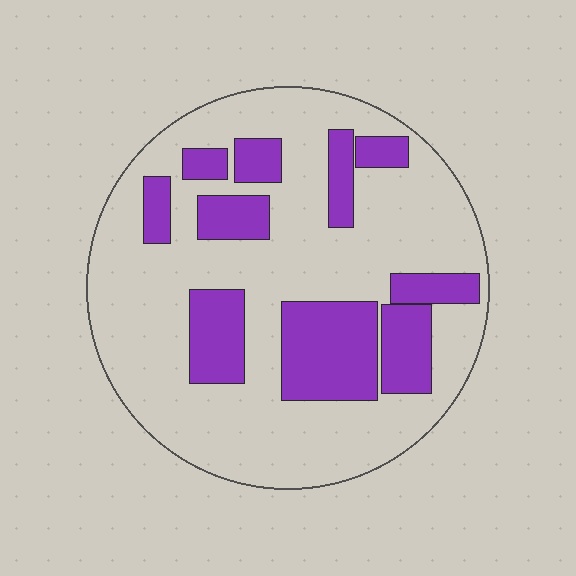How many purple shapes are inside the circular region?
10.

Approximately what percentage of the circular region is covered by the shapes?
Approximately 30%.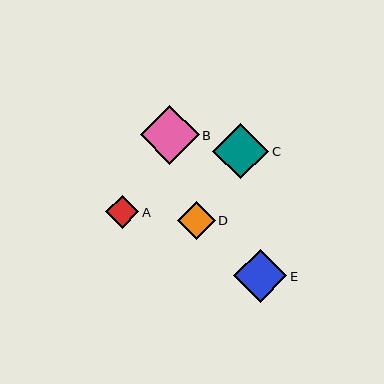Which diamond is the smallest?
Diamond A is the smallest with a size of approximately 33 pixels.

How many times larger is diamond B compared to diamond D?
Diamond B is approximately 1.6 times the size of diamond D.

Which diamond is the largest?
Diamond B is the largest with a size of approximately 59 pixels.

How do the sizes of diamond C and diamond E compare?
Diamond C and diamond E are approximately the same size.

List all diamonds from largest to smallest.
From largest to smallest: B, C, E, D, A.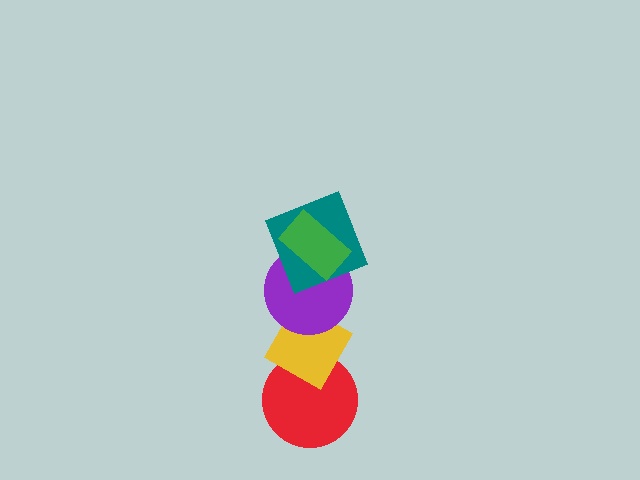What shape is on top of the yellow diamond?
The purple circle is on top of the yellow diamond.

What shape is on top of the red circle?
The yellow diamond is on top of the red circle.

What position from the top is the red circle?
The red circle is 5th from the top.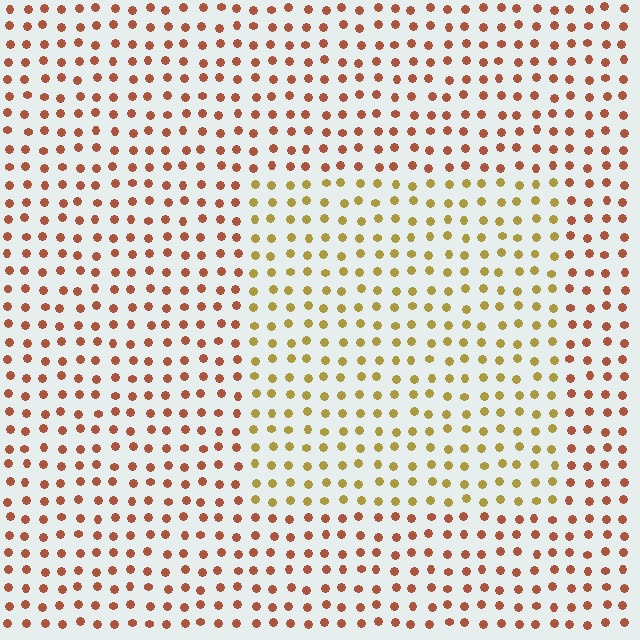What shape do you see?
I see a rectangle.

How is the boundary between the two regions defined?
The boundary is defined purely by a slight shift in hue (about 39 degrees). Spacing, size, and orientation are identical on both sides.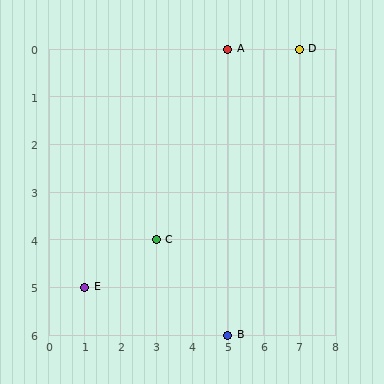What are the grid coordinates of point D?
Point D is at grid coordinates (7, 0).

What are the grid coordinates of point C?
Point C is at grid coordinates (3, 4).